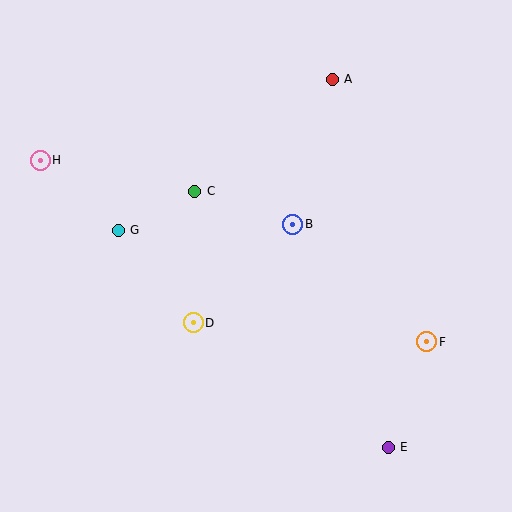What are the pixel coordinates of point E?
Point E is at (388, 447).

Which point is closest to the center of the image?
Point B at (293, 224) is closest to the center.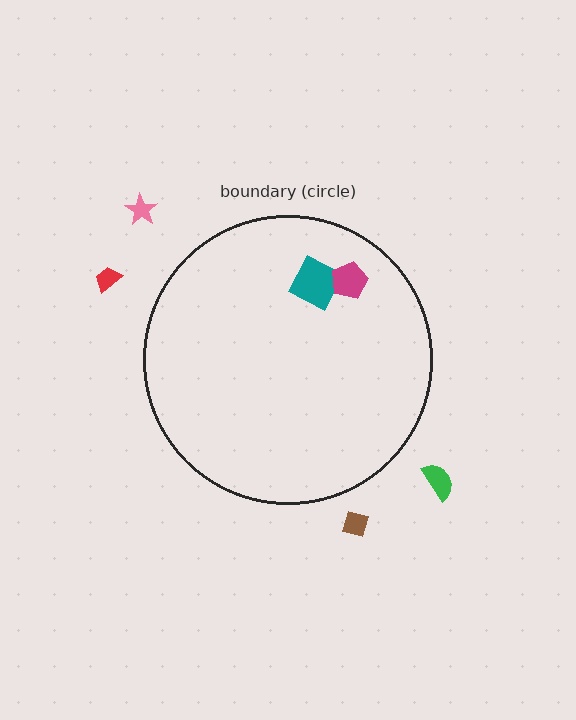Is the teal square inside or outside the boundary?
Inside.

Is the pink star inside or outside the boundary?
Outside.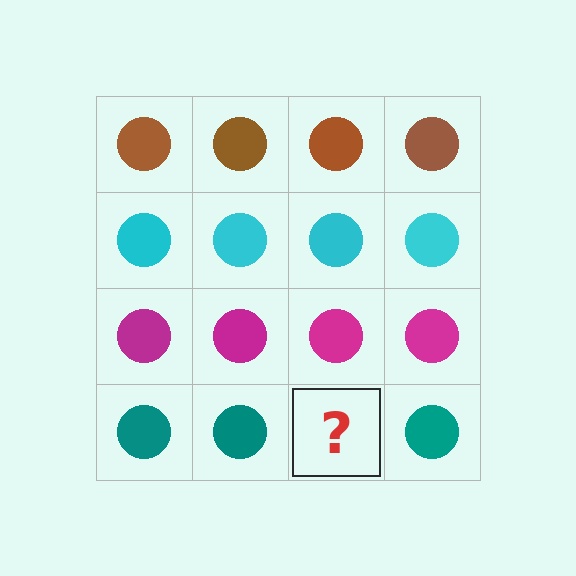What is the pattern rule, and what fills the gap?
The rule is that each row has a consistent color. The gap should be filled with a teal circle.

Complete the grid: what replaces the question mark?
The question mark should be replaced with a teal circle.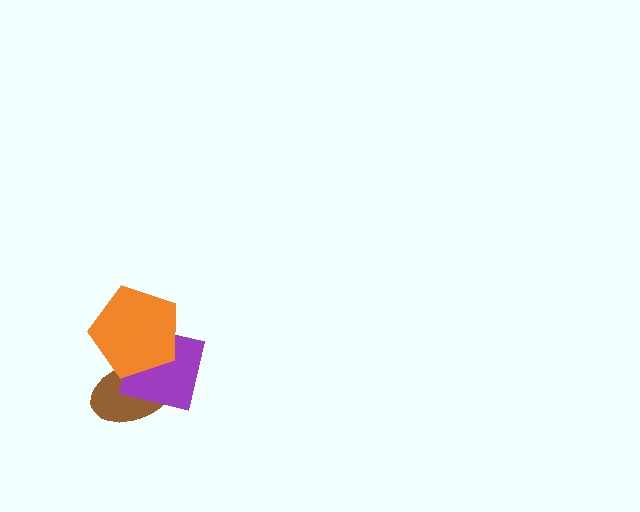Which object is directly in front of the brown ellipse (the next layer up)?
The purple square is directly in front of the brown ellipse.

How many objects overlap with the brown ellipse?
2 objects overlap with the brown ellipse.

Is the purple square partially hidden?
Yes, it is partially covered by another shape.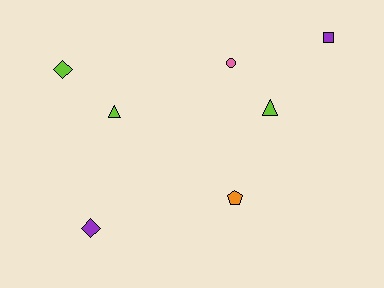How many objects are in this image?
There are 7 objects.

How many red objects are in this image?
There are no red objects.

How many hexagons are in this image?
There are no hexagons.